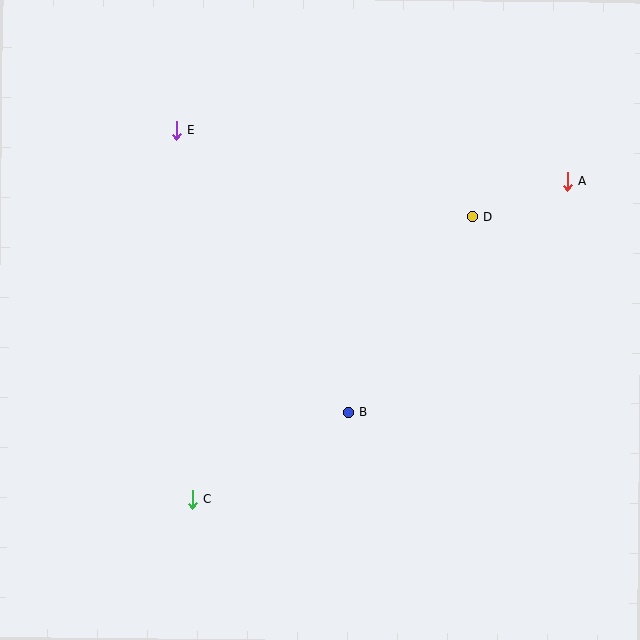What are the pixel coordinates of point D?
Point D is at (472, 217).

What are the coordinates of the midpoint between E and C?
The midpoint between E and C is at (184, 314).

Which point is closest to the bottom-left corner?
Point C is closest to the bottom-left corner.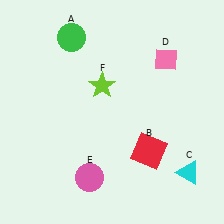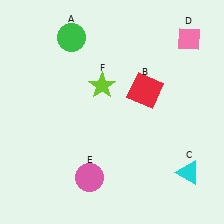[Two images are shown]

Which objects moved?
The objects that moved are: the red square (B), the pink diamond (D).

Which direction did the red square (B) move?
The red square (B) moved up.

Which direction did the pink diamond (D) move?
The pink diamond (D) moved right.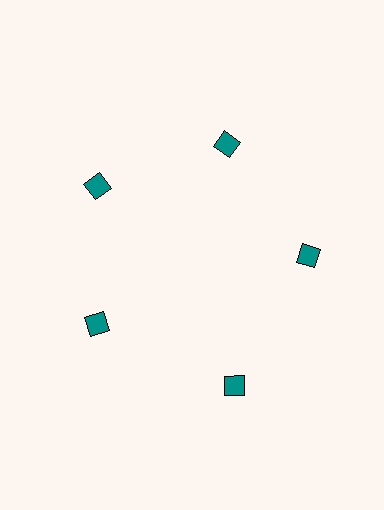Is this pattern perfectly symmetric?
No. The 5 teal diamonds are arranged in a ring, but one element near the 5 o'clock position is pushed outward from the center, breaking the 5-fold rotational symmetry.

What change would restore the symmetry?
The symmetry would be restored by moving it inward, back onto the ring so that all 5 diamonds sit at equal angles and equal distance from the center.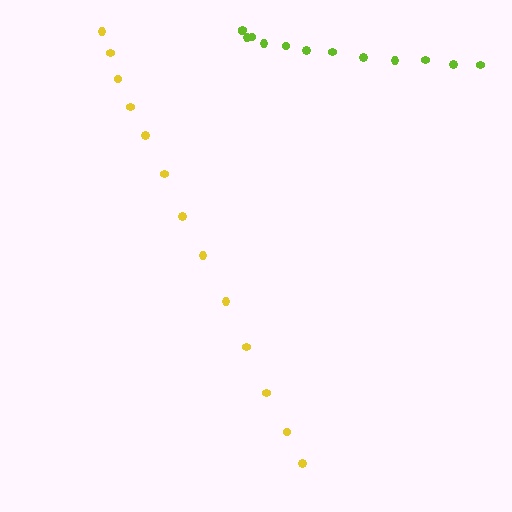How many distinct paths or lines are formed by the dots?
There are 2 distinct paths.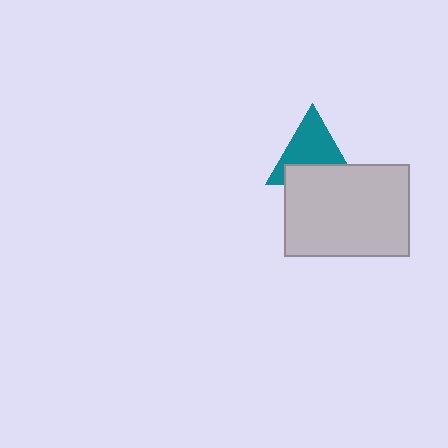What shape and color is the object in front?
The object in front is a light gray rectangle.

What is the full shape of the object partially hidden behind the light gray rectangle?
The partially hidden object is a teal triangle.